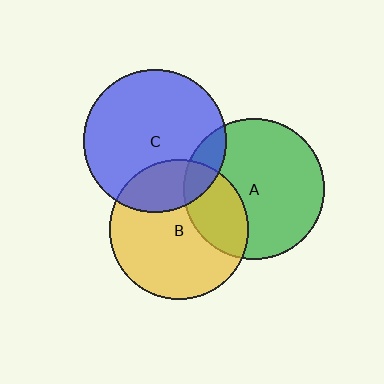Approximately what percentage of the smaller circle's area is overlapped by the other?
Approximately 30%.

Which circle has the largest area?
Circle C (blue).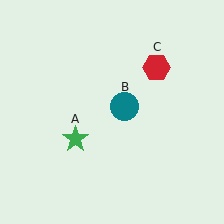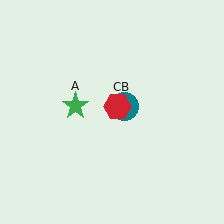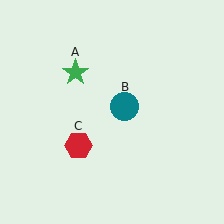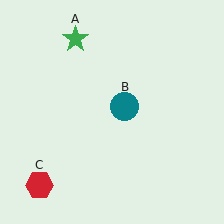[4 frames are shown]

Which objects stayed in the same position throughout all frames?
Teal circle (object B) remained stationary.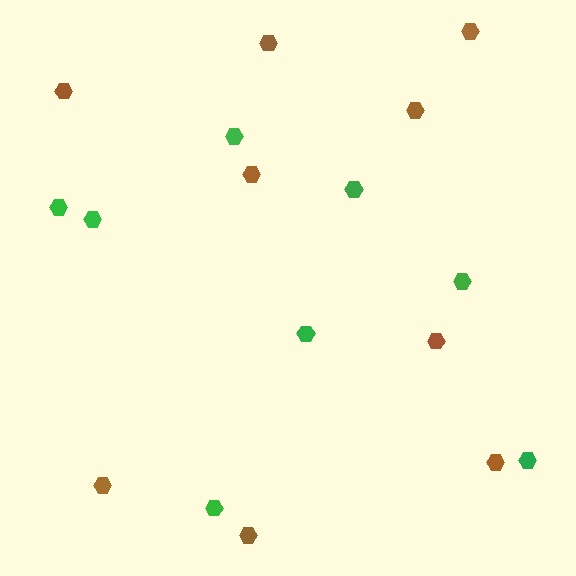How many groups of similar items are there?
There are 2 groups: one group of brown hexagons (9) and one group of green hexagons (8).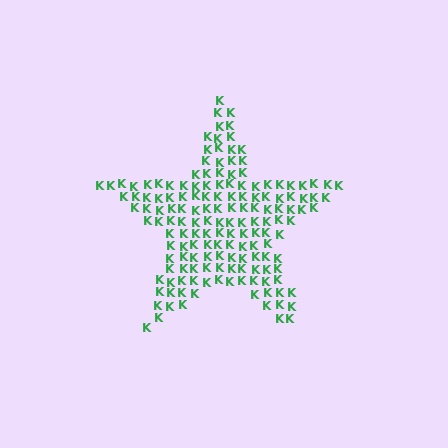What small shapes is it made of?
It is made of small letter K's.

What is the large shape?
The large shape is a star.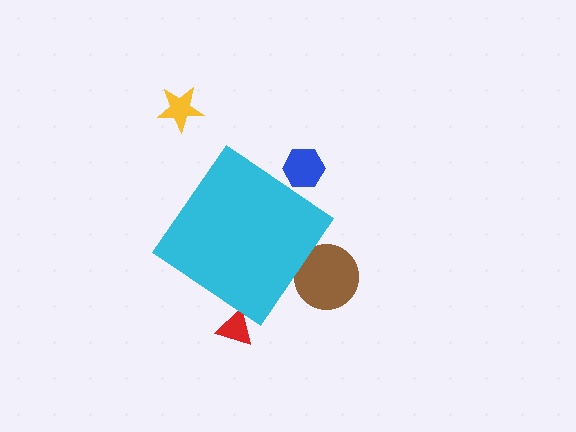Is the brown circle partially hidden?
Yes, the brown circle is partially hidden behind the cyan diamond.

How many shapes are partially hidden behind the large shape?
3 shapes are partially hidden.